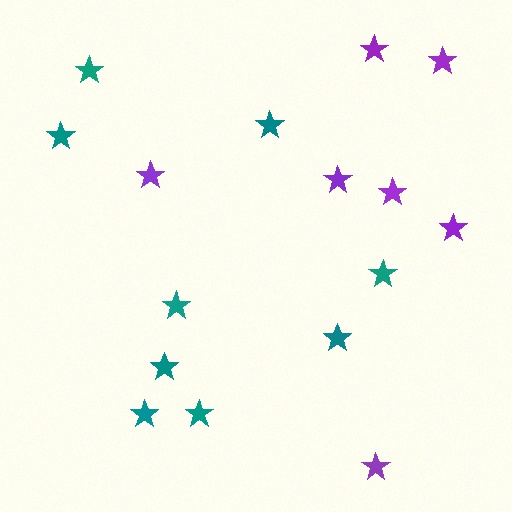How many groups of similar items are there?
There are 2 groups: one group of purple stars (7) and one group of teal stars (9).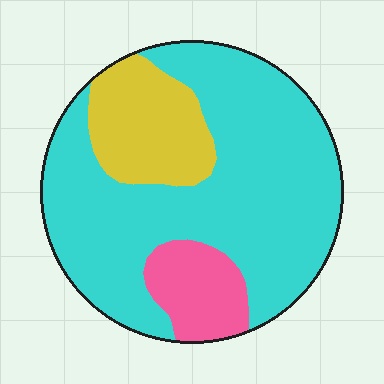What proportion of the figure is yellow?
Yellow covers 18% of the figure.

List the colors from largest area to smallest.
From largest to smallest: cyan, yellow, pink.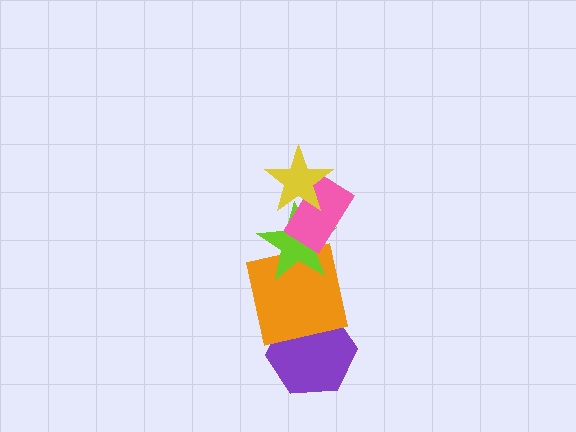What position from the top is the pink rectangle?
The pink rectangle is 2nd from the top.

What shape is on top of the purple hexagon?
The orange square is on top of the purple hexagon.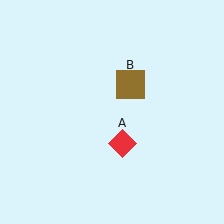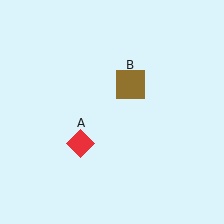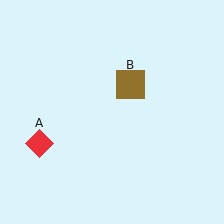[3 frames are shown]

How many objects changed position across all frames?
1 object changed position: red diamond (object A).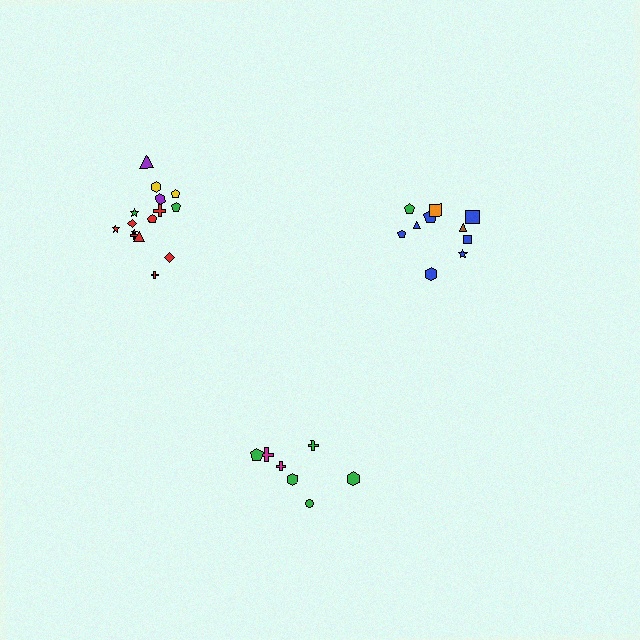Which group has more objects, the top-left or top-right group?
The top-left group.